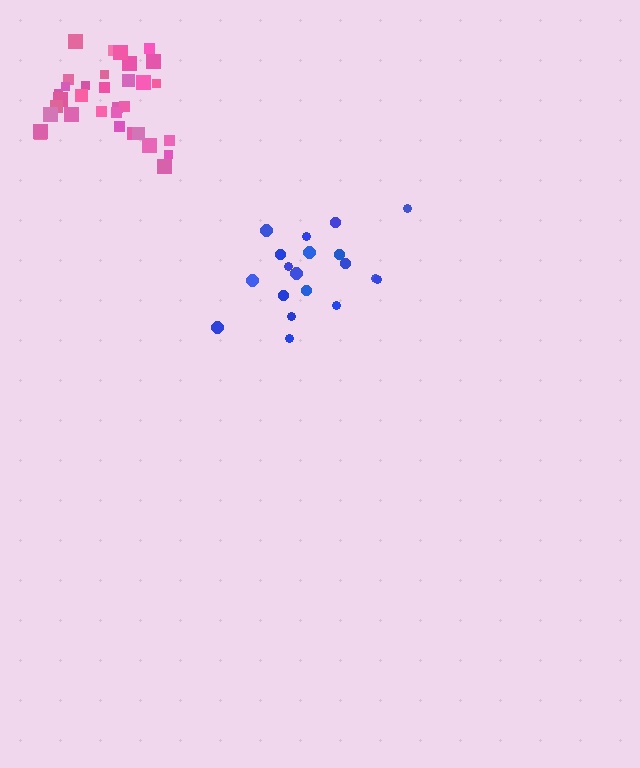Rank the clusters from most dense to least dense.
pink, blue.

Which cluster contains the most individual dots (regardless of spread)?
Pink (33).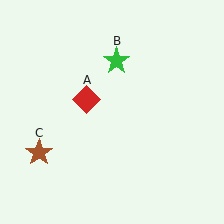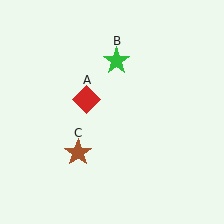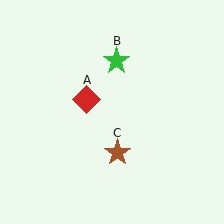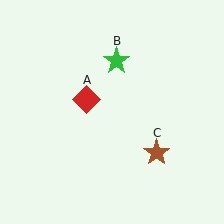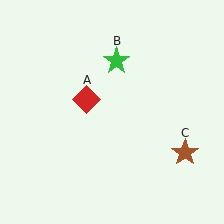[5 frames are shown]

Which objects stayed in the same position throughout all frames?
Red diamond (object A) and green star (object B) remained stationary.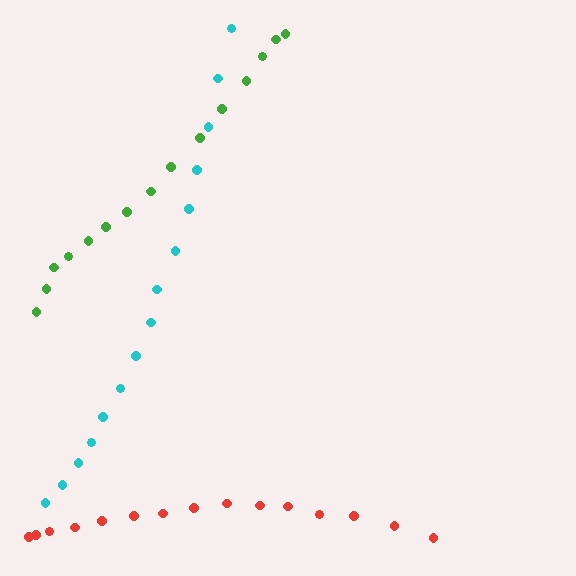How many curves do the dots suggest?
There are 3 distinct paths.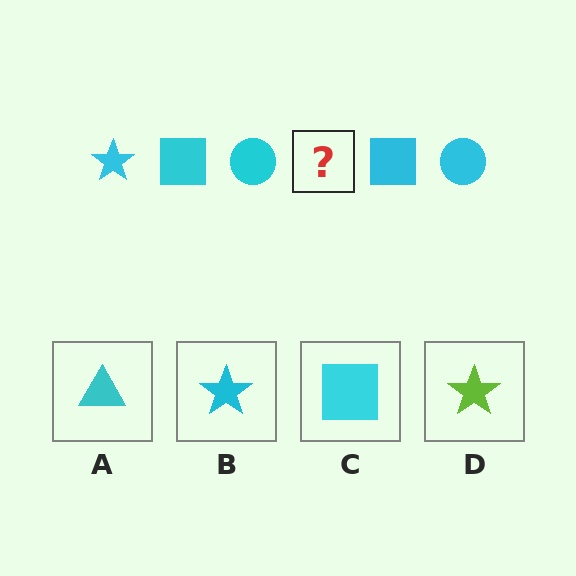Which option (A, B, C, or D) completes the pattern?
B.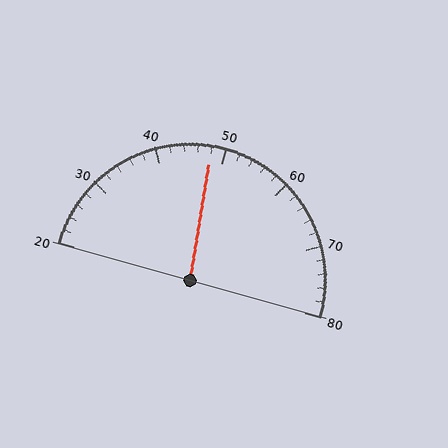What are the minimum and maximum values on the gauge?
The gauge ranges from 20 to 80.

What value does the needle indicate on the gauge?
The needle indicates approximately 48.